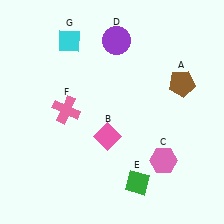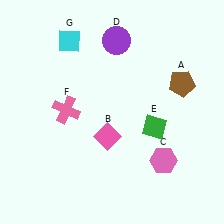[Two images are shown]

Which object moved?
The green diamond (E) moved up.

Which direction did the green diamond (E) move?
The green diamond (E) moved up.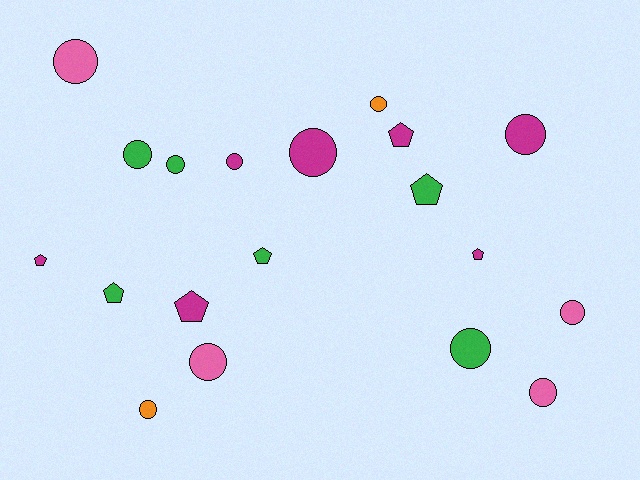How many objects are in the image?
There are 19 objects.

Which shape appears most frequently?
Circle, with 12 objects.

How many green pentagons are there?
There are 3 green pentagons.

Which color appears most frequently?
Magenta, with 7 objects.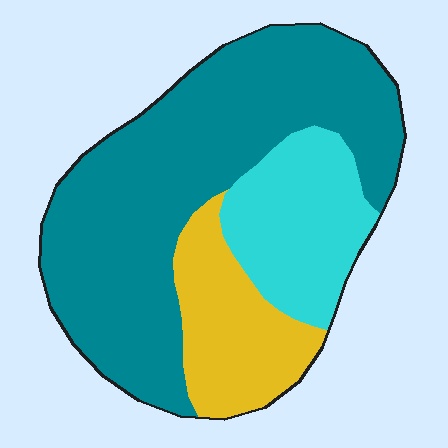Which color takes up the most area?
Teal, at roughly 60%.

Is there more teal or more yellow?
Teal.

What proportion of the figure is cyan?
Cyan takes up between a sixth and a third of the figure.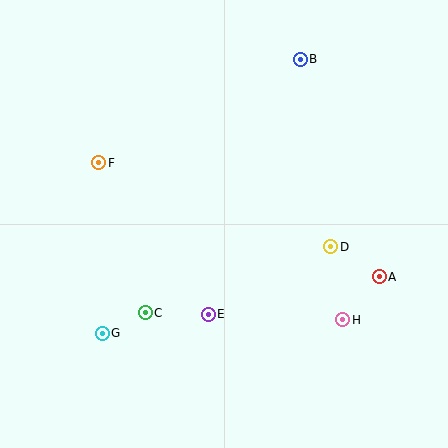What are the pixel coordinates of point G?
Point G is at (102, 333).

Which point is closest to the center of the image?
Point E at (208, 314) is closest to the center.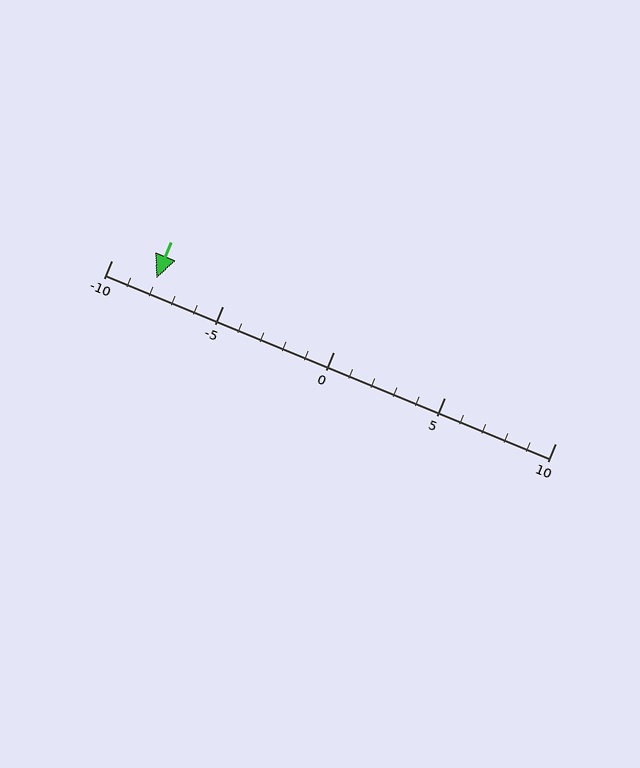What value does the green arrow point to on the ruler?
The green arrow points to approximately -8.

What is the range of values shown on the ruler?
The ruler shows values from -10 to 10.